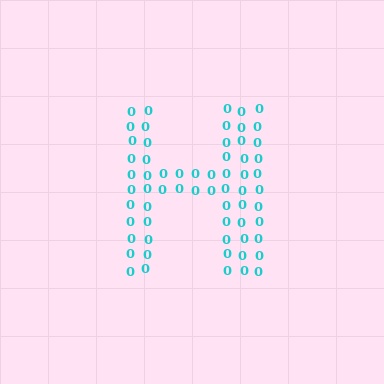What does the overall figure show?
The overall figure shows the letter H.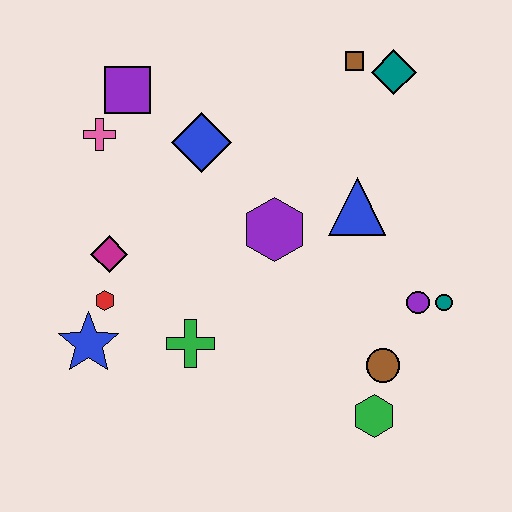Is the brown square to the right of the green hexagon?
No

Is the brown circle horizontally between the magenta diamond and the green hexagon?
No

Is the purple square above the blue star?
Yes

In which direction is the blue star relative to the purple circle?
The blue star is to the left of the purple circle.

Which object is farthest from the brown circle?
The purple square is farthest from the brown circle.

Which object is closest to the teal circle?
The purple circle is closest to the teal circle.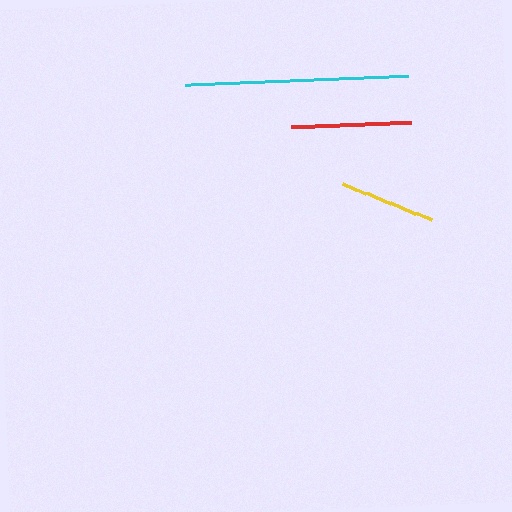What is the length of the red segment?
The red segment is approximately 119 pixels long.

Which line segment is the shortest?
The yellow line is the shortest at approximately 96 pixels.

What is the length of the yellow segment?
The yellow segment is approximately 96 pixels long.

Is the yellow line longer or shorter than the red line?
The red line is longer than the yellow line.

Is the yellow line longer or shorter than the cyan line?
The cyan line is longer than the yellow line.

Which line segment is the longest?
The cyan line is the longest at approximately 223 pixels.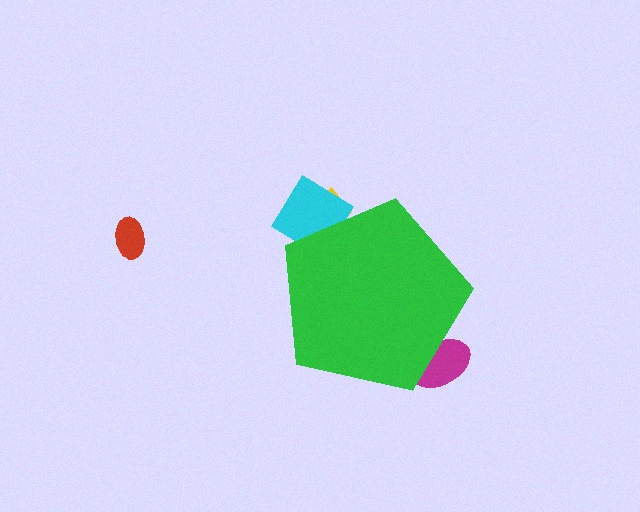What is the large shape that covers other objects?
A green pentagon.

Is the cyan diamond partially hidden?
Yes, the cyan diamond is partially hidden behind the green pentagon.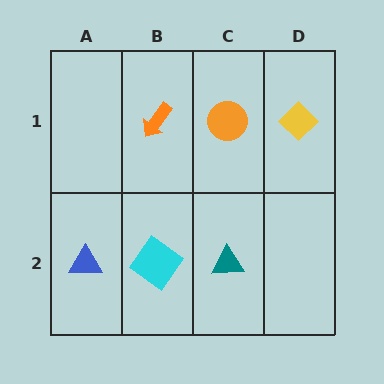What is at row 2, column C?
A teal triangle.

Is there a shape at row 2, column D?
No, that cell is empty.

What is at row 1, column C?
An orange circle.